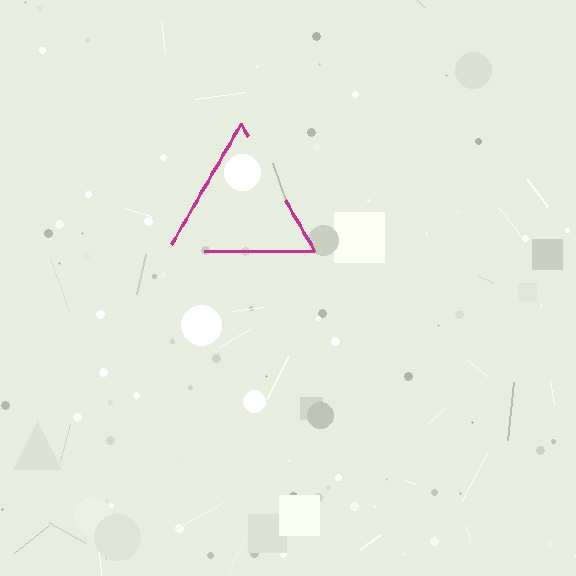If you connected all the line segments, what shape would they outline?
They would outline a triangle.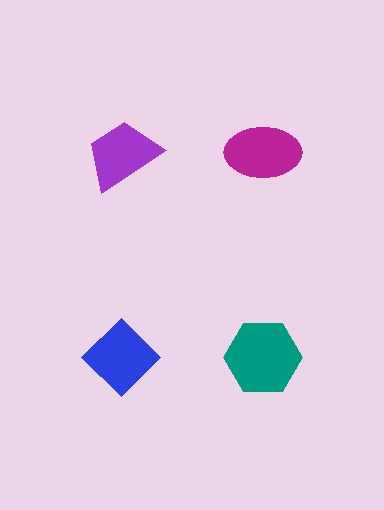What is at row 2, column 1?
A blue diamond.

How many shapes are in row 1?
2 shapes.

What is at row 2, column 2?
A teal hexagon.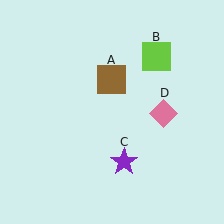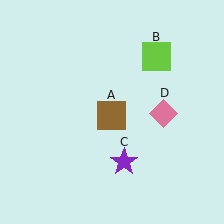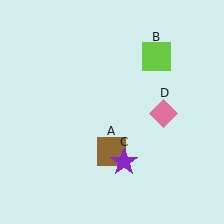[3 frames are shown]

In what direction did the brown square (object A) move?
The brown square (object A) moved down.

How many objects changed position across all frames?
1 object changed position: brown square (object A).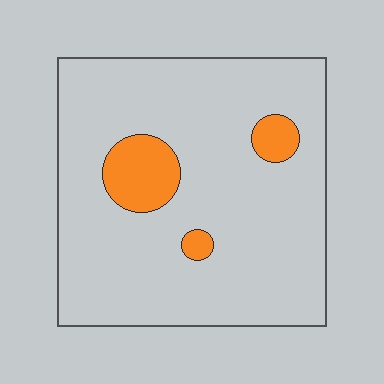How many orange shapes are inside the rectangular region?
3.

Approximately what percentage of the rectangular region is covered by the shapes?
Approximately 10%.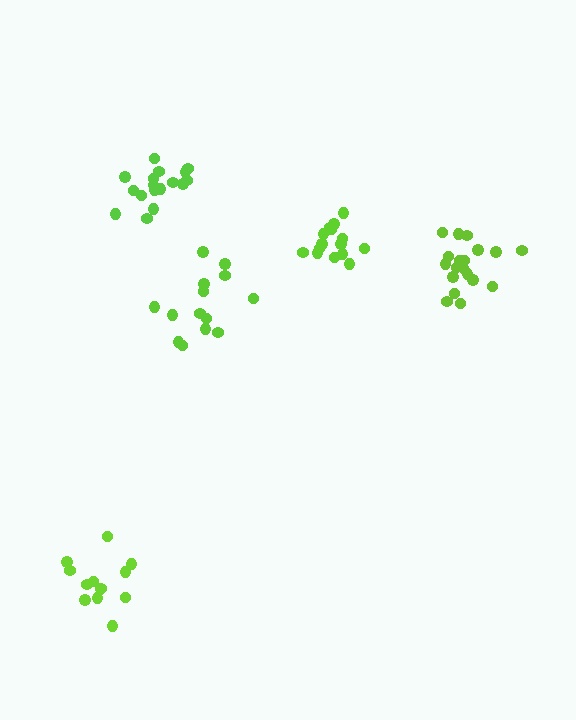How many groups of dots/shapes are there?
There are 5 groups.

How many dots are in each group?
Group 1: 19 dots, Group 2: 17 dots, Group 3: 13 dots, Group 4: 15 dots, Group 5: 14 dots (78 total).